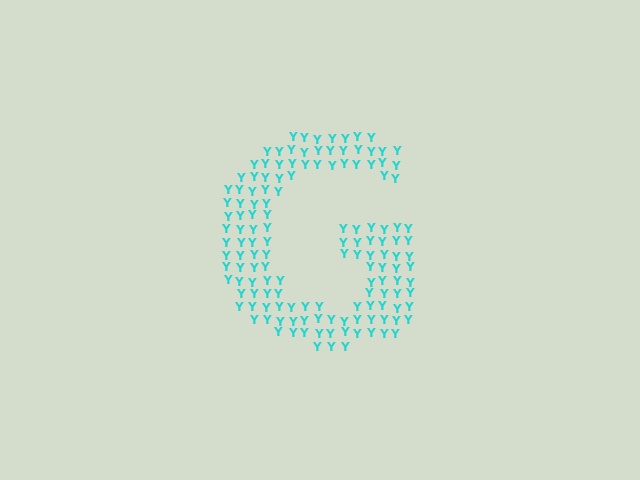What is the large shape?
The large shape is the letter G.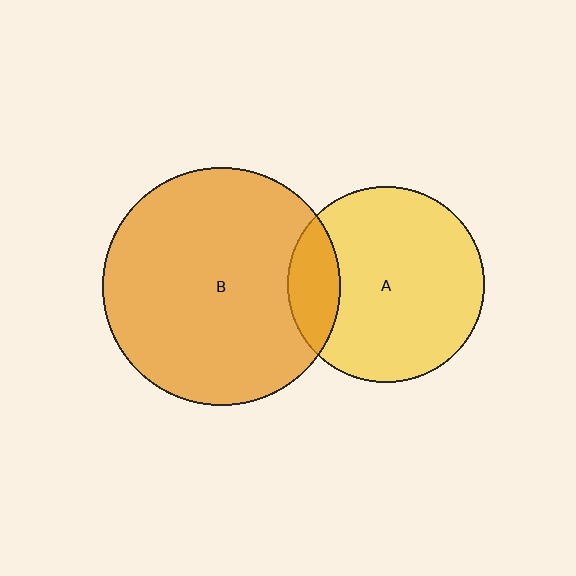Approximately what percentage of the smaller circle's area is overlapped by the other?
Approximately 15%.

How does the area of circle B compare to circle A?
Approximately 1.5 times.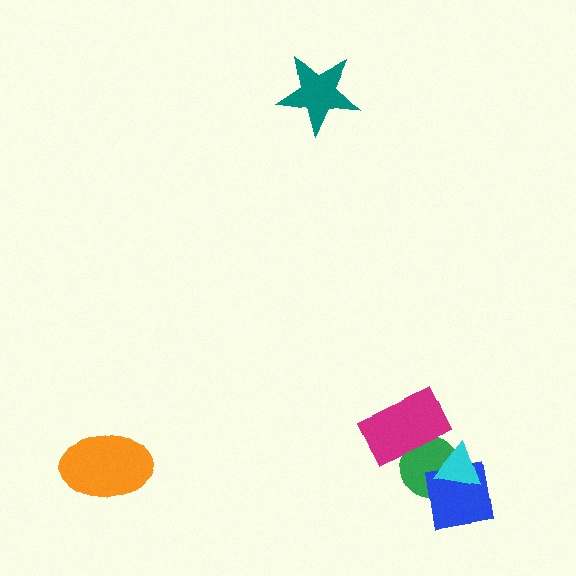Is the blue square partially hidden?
Yes, it is partially covered by another shape.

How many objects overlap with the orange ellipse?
0 objects overlap with the orange ellipse.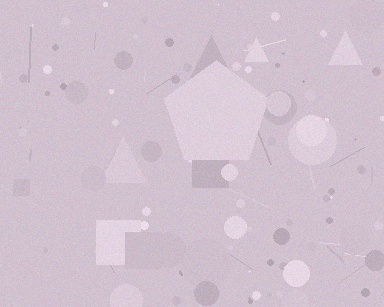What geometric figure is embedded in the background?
A pentagon is embedded in the background.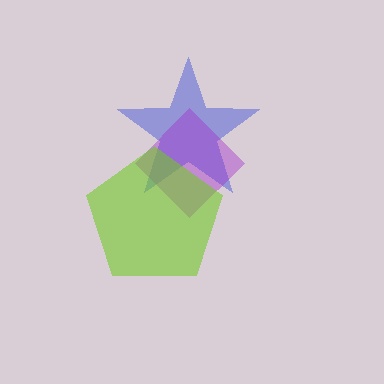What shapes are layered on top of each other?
The layered shapes are: a blue star, a purple diamond, a lime pentagon.